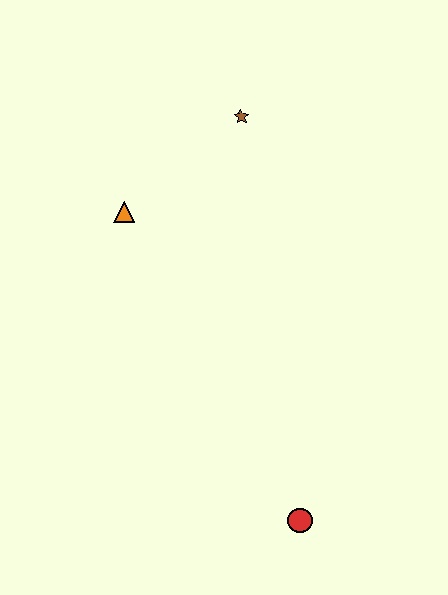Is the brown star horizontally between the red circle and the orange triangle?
Yes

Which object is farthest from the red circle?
The brown star is farthest from the red circle.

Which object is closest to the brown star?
The orange triangle is closest to the brown star.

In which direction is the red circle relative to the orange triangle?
The red circle is below the orange triangle.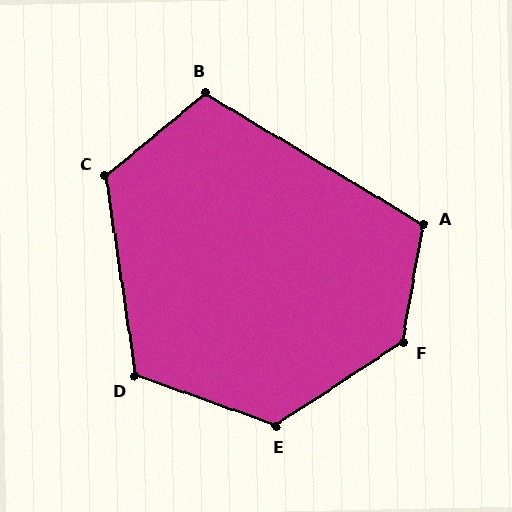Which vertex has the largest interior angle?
F, at approximately 133 degrees.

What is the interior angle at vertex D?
Approximately 118 degrees (obtuse).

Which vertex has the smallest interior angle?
B, at approximately 109 degrees.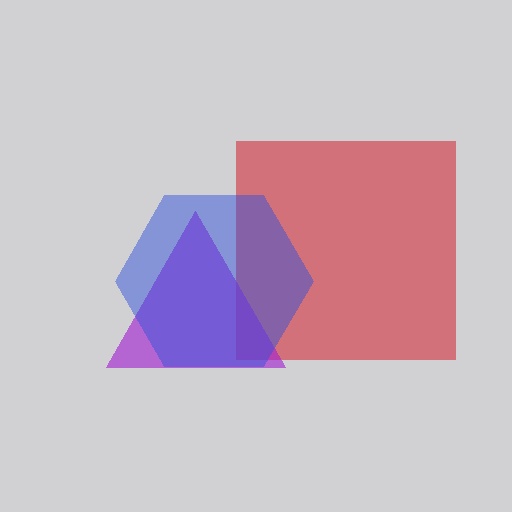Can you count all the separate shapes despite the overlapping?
Yes, there are 3 separate shapes.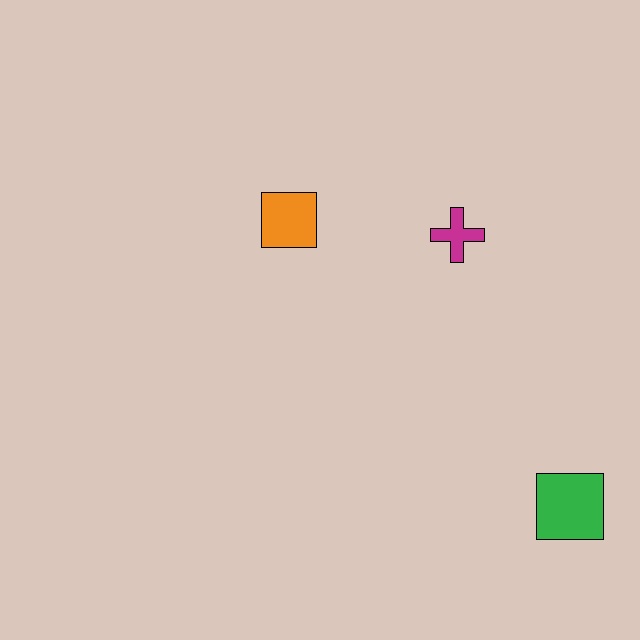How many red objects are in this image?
There are no red objects.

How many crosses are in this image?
There is 1 cross.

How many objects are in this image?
There are 3 objects.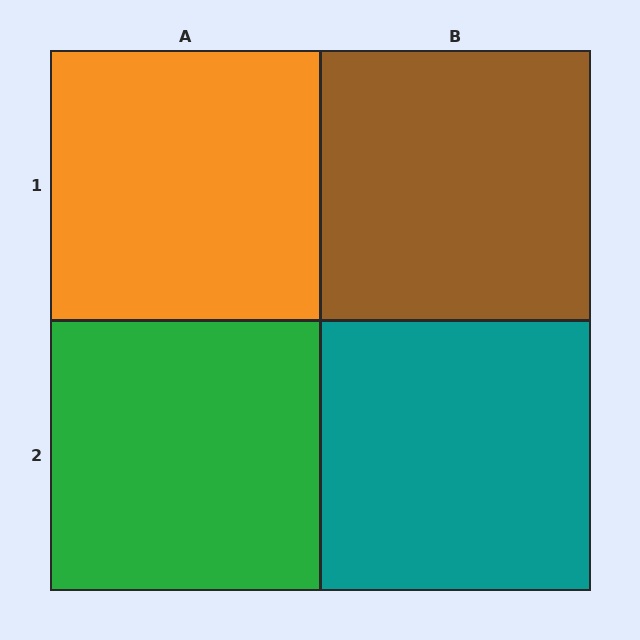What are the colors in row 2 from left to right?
Green, teal.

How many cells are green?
1 cell is green.